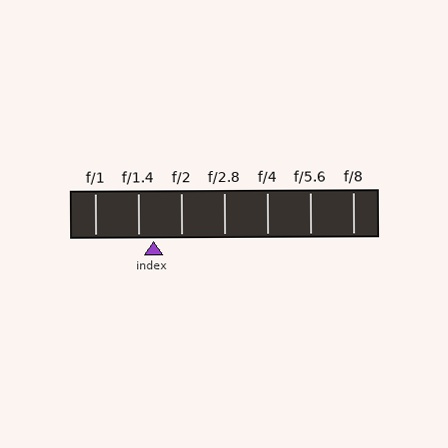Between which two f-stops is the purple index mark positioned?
The index mark is between f/1.4 and f/2.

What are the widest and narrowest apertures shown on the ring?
The widest aperture shown is f/1 and the narrowest is f/8.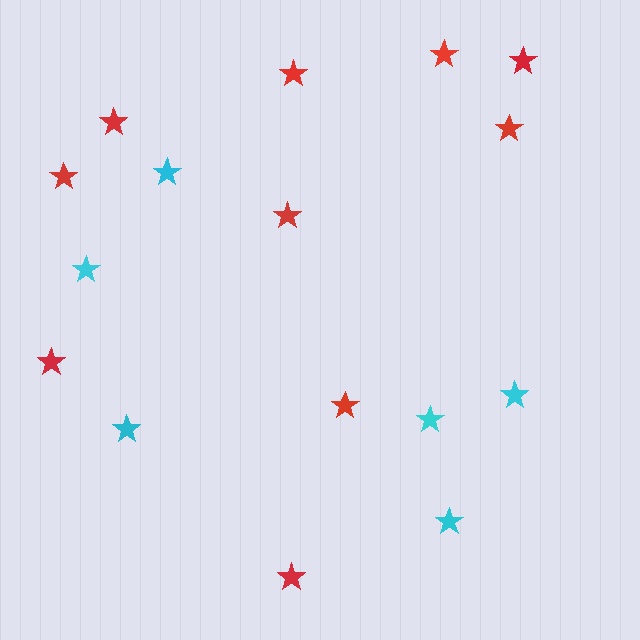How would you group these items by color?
There are 2 groups: one group of cyan stars (6) and one group of red stars (10).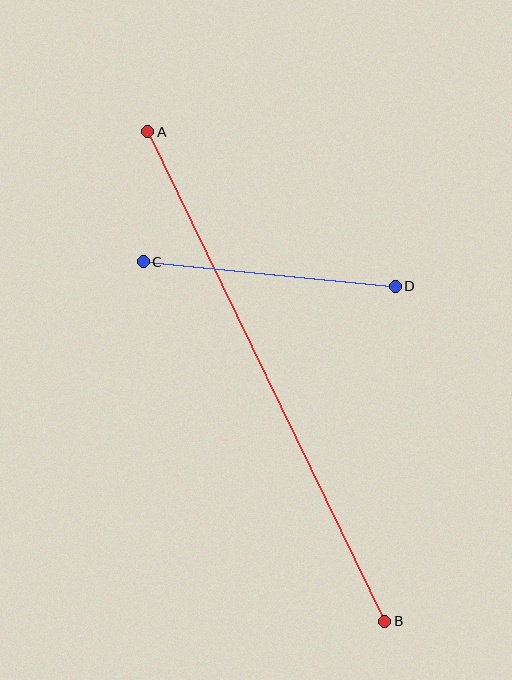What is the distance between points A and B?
The distance is approximately 544 pixels.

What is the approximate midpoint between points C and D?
The midpoint is at approximately (269, 274) pixels.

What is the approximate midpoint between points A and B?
The midpoint is at approximately (266, 376) pixels.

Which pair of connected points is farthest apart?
Points A and B are farthest apart.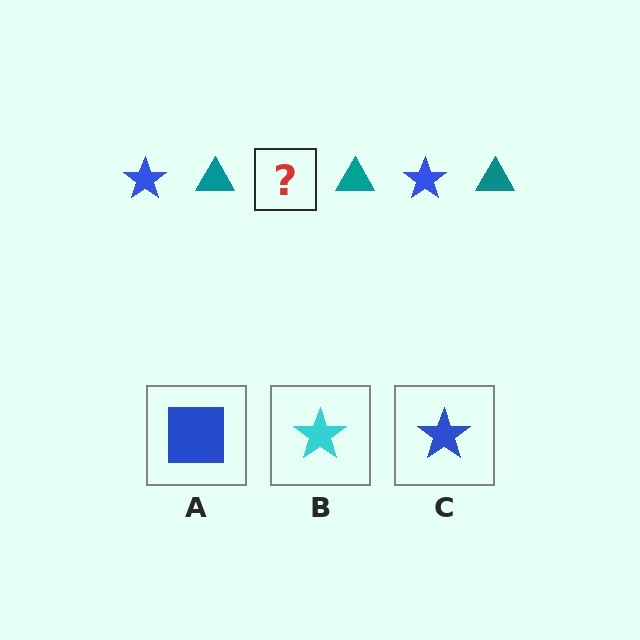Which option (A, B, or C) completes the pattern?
C.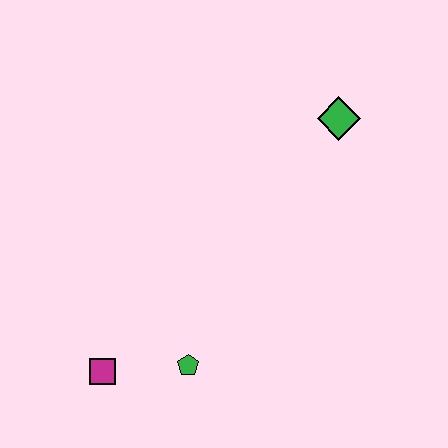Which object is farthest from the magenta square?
The green diamond is farthest from the magenta square.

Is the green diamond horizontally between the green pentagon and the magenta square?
No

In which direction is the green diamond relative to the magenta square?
The green diamond is above the magenta square.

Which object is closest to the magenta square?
The green pentagon is closest to the magenta square.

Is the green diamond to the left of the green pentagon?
No